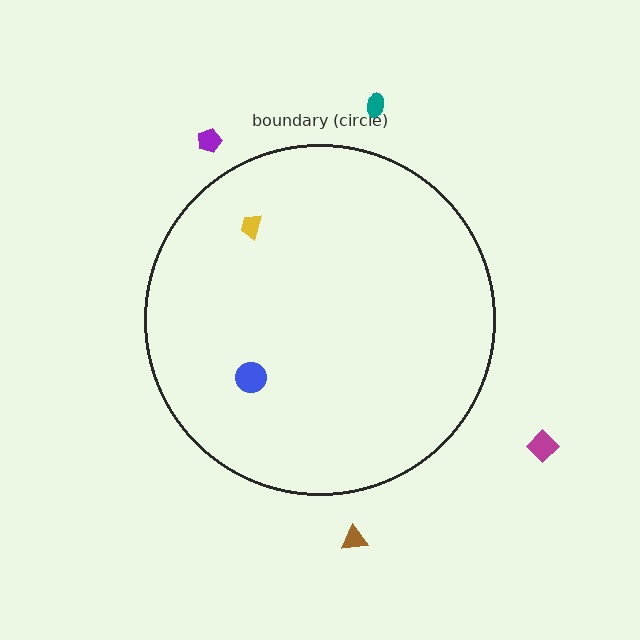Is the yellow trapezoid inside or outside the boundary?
Inside.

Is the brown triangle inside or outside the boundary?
Outside.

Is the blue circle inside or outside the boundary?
Inside.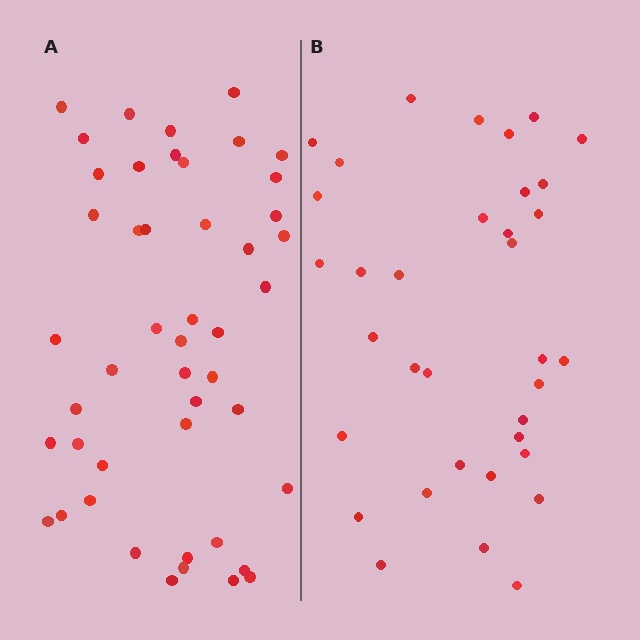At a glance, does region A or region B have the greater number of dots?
Region A (the left region) has more dots.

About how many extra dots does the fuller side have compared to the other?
Region A has roughly 12 or so more dots than region B.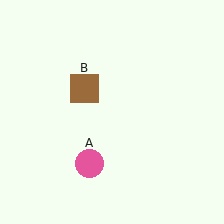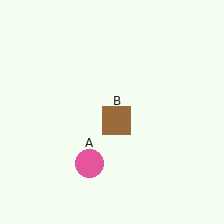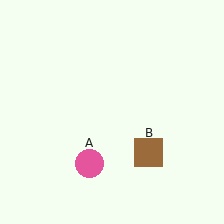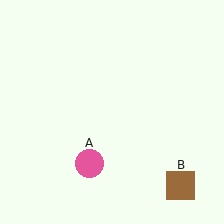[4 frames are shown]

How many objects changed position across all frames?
1 object changed position: brown square (object B).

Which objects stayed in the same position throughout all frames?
Pink circle (object A) remained stationary.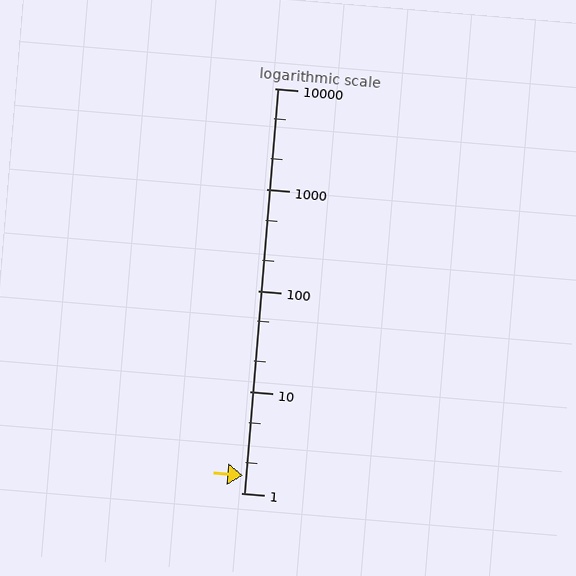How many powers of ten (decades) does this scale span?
The scale spans 4 decades, from 1 to 10000.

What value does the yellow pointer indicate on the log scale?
The pointer indicates approximately 1.5.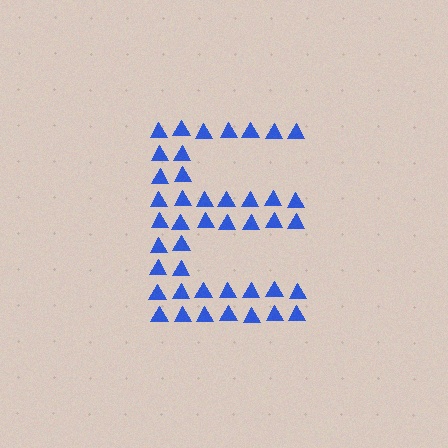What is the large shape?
The large shape is the letter E.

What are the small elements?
The small elements are triangles.